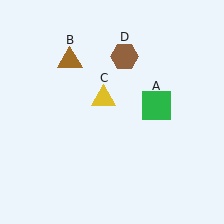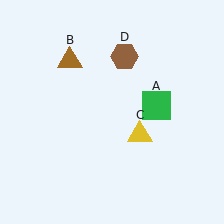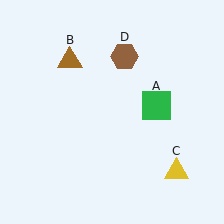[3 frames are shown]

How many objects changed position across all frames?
1 object changed position: yellow triangle (object C).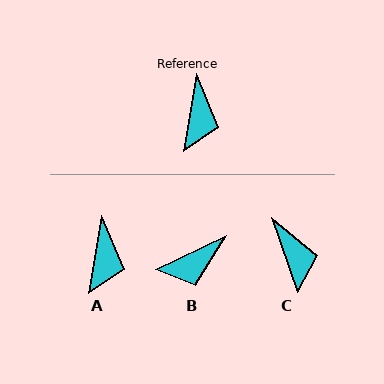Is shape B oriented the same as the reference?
No, it is off by about 55 degrees.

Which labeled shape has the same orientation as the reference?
A.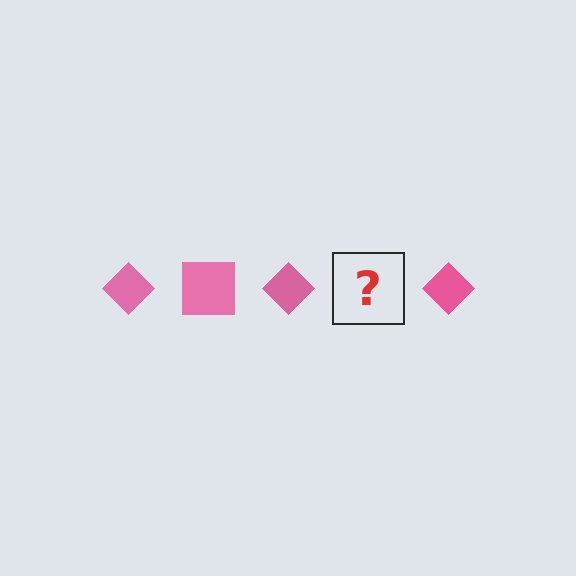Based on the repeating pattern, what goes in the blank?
The blank should be a pink square.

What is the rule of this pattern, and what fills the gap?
The rule is that the pattern cycles through diamond, square shapes in pink. The gap should be filled with a pink square.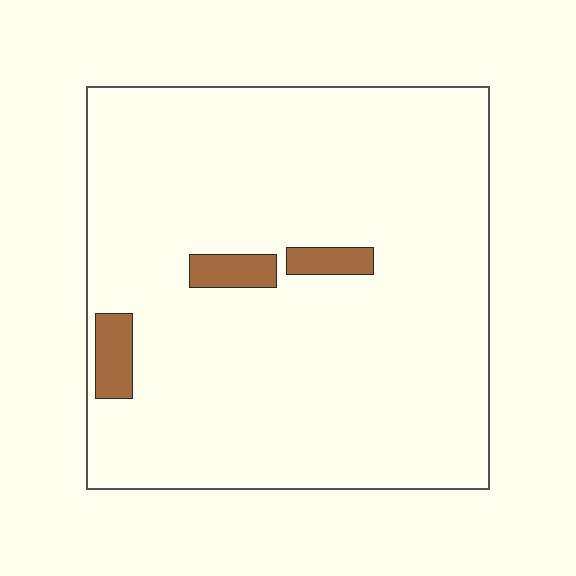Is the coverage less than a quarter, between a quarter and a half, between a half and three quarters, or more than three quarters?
Less than a quarter.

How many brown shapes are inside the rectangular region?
3.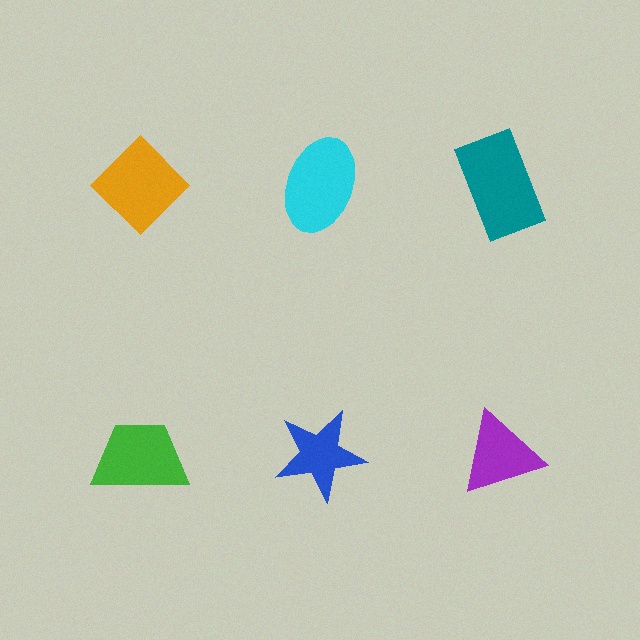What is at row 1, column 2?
A cyan ellipse.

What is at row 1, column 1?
An orange diamond.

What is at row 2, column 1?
A green trapezoid.